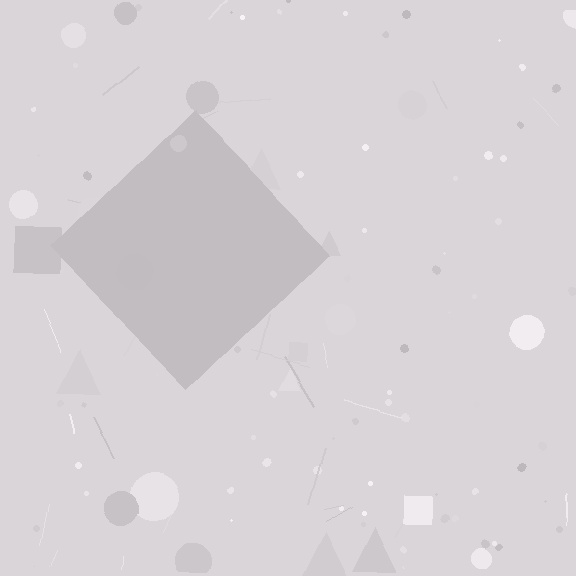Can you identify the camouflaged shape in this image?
The camouflaged shape is a diamond.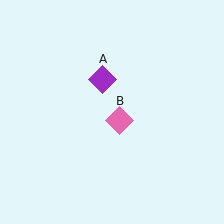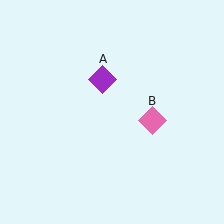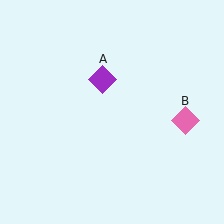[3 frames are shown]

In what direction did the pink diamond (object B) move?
The pink diamond (object B) moved right.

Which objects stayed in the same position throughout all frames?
Purple diamond (object A) remained stationary.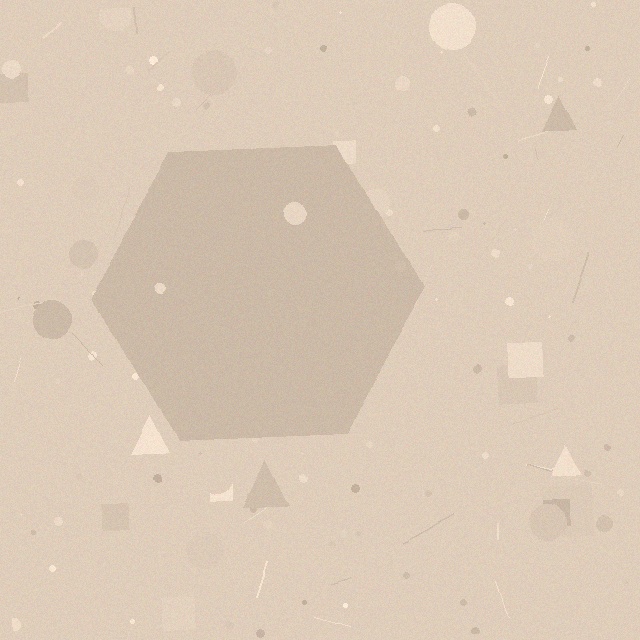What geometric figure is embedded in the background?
A hexagon is embedded in the background.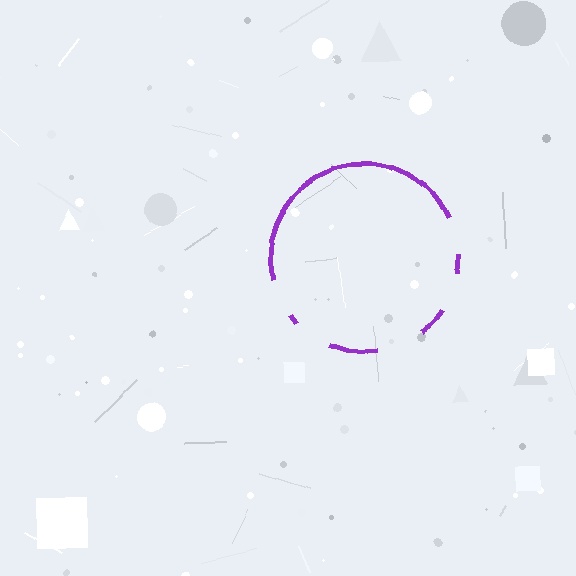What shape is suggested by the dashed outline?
The dashed outline suggests a circle.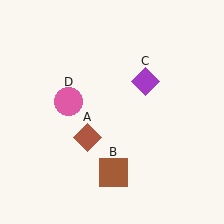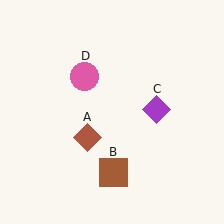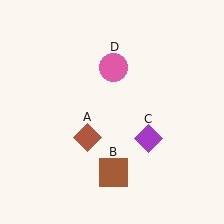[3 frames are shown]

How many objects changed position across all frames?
2 objects changed position: purple diamond (object C), pink circle (object D).